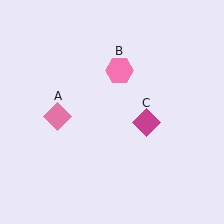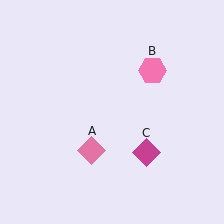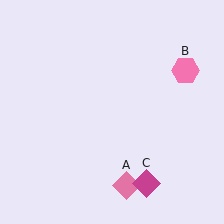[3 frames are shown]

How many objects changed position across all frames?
3 objects changed position: pink diamond (object A), pink hexagon (object B), magenta diamond (object C).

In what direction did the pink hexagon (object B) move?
The pink hexagon (object B) moved right.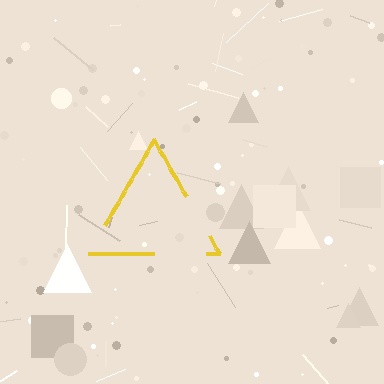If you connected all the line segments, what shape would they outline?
They would outline a triangle.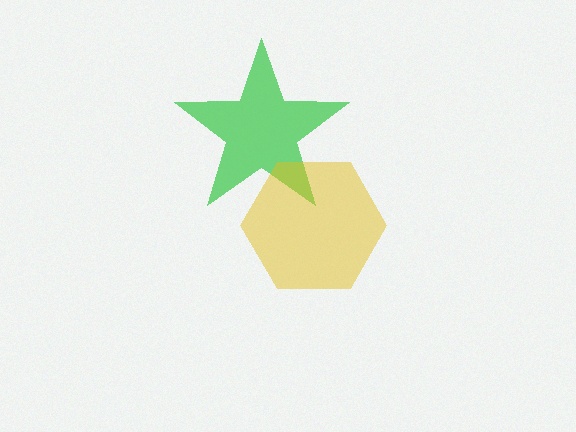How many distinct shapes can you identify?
There are 2 distinct shapes: a green star, a yellow hexagon.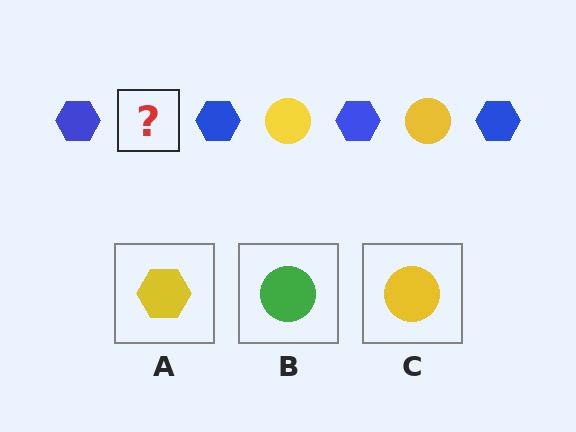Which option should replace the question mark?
Option C.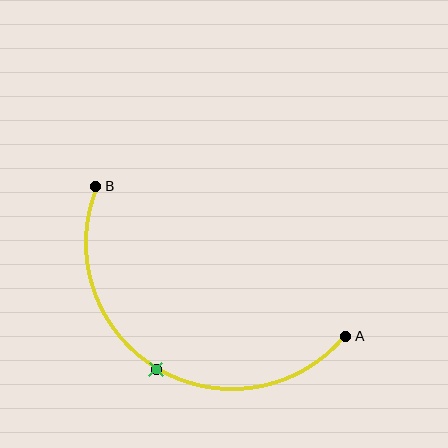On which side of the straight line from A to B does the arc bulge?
The arc bulges below the straight line connecting A and B.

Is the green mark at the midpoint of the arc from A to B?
Yes. The green mark lies on the arc at equal arc-length from both A and B — it is the arc midpoint.